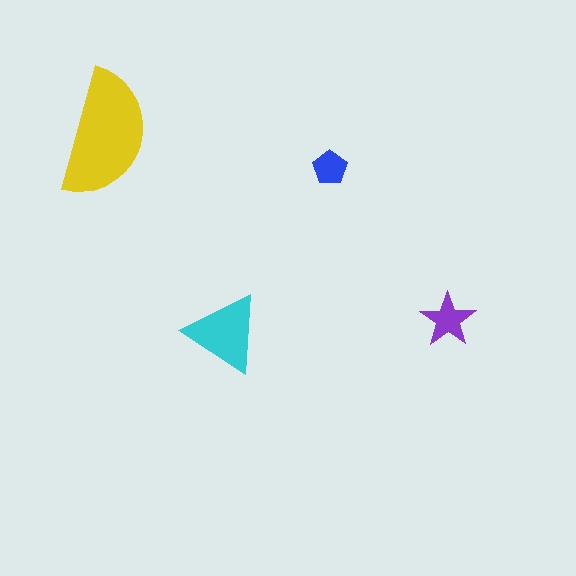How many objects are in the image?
There are 4 objects in the image.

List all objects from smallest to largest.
The blue pentagon, the purple star, the cyan triangle, the yellow semicircle.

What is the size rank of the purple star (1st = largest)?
3rd.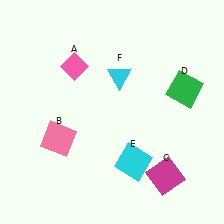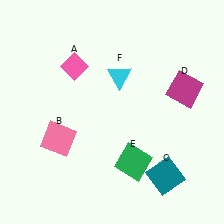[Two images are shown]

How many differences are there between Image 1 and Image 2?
There are 3 differences between the two images.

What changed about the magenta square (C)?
In Image 1, C is magenta. In Image 2, it changed to teal.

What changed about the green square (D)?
In Image 1, D is green. In Image 2, it changed to magenta.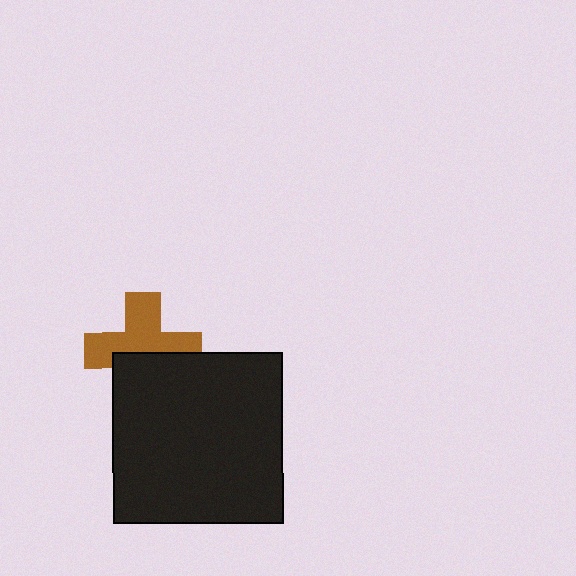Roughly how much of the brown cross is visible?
About half of it is visible (roughly 59%).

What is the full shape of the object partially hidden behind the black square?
The partially hidden object is a brown cross.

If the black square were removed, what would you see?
You would see the complete brown cross.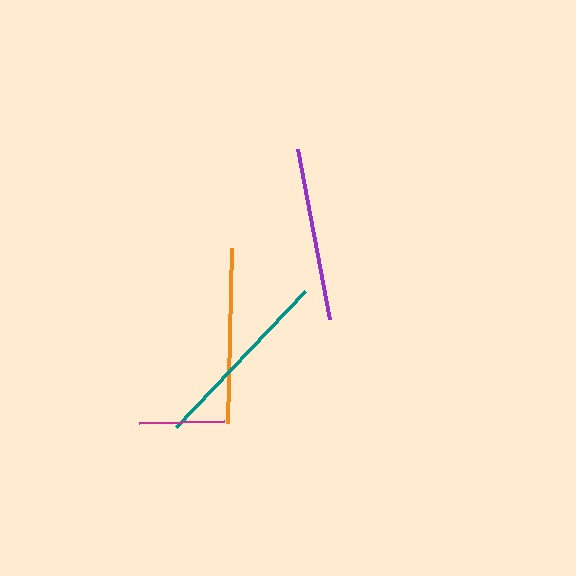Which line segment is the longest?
The teal line is the longest at approximately 187 pixels.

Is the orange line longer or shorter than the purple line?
The orange line is longer than the purple line.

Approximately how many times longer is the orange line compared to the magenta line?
The orange line is approximately 2.1 times the length of the magenta line.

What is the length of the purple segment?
The purple segment is approximately 173 pixels long.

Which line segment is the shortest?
The magenta line is the shortest at approximately 85 pixels.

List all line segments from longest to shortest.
From longest to shortest: teal, orange, purple, magenta.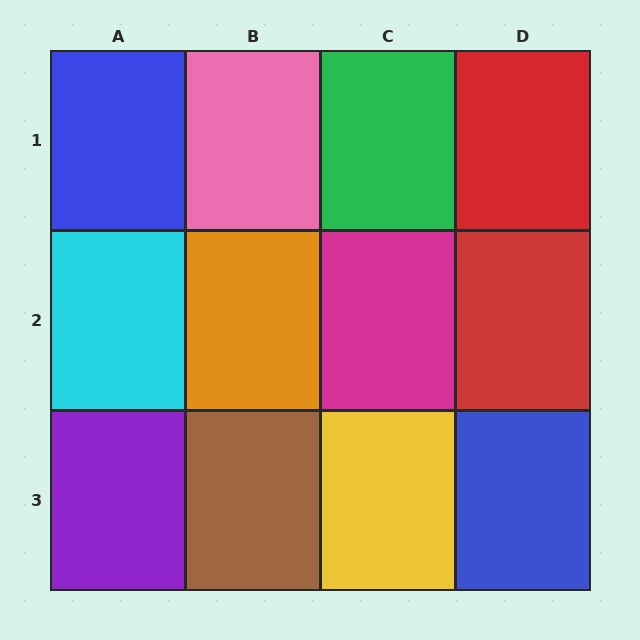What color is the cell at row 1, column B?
Pink.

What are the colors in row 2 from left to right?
Cyan, orange, magenta, red.